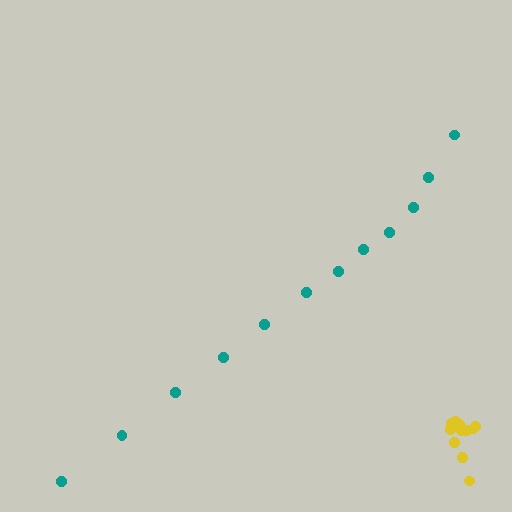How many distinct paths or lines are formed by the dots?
There are 2 distinct paths.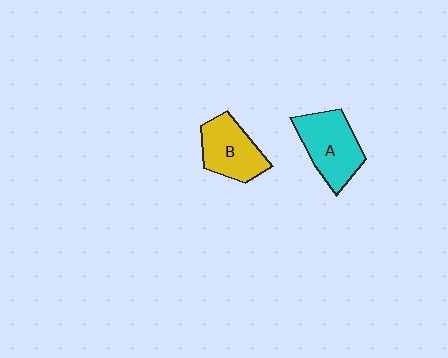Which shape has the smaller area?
Shape B (yellow).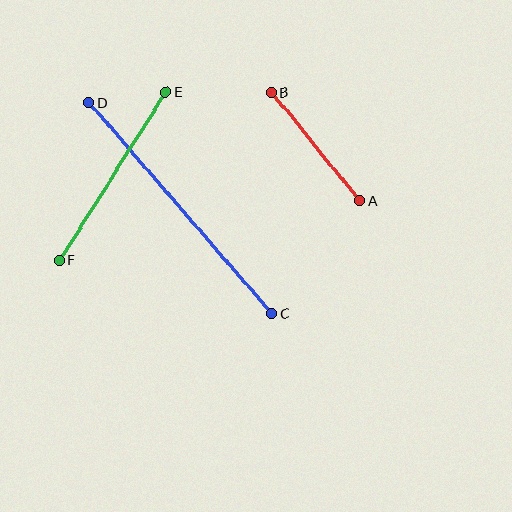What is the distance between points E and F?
The distance is approximately 199 pixels.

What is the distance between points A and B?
The distance is approximately 140 pixels.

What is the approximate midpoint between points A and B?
The midpoint is at approximately (316, 147) pixels.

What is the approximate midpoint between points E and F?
The midpoint is at approximately (113, 176) pixels.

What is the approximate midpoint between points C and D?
The midpoint is at approximately (181, 208) pixels.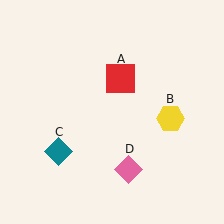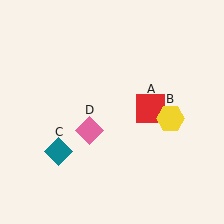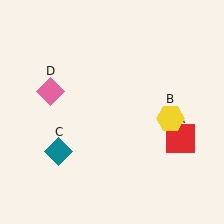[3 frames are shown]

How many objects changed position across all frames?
2 objects changed position: red square (object A), pink diamond (object D).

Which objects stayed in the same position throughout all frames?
Yellow hexagon (object B) and teal diamond (object C) remained stationary.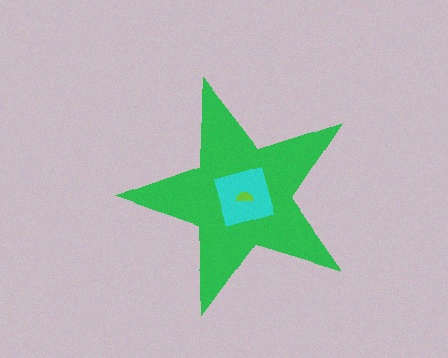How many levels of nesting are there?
3.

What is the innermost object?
The lime semicircle.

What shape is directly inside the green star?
The cyan diamond.